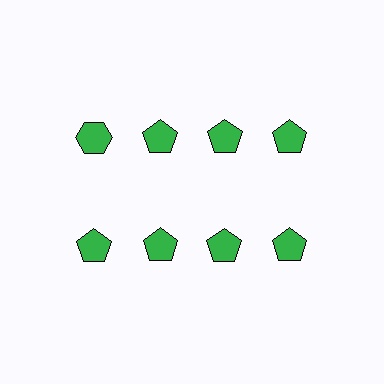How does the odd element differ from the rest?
It has a different shape: hexagon instead of pentagon.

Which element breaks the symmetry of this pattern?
The green hexagon in the top row, leftmost column breaks the symmetry. All other shapes are green pentagons.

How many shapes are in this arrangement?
There are 8 shapes arranged in a grid pattern.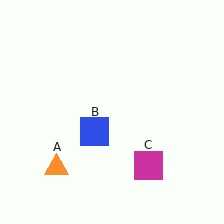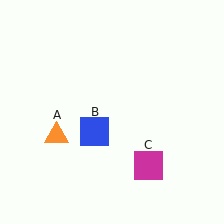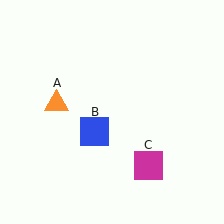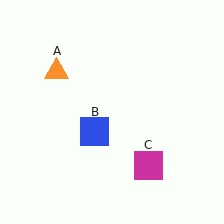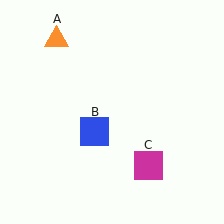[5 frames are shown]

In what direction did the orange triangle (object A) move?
The orange triangle (object A) moved up.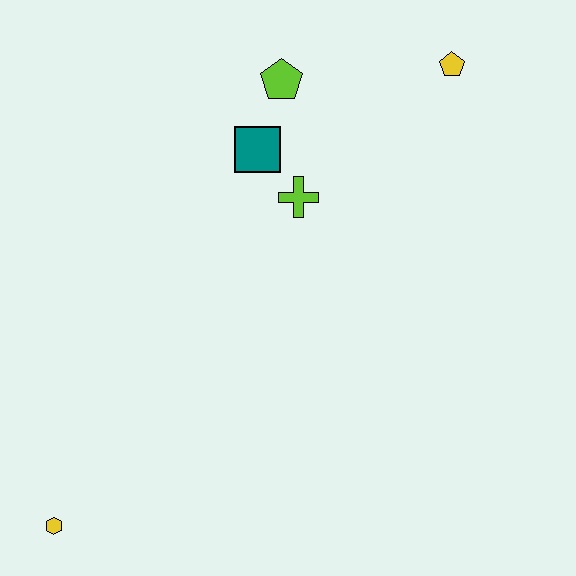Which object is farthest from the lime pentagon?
The yellow hexagon is farthest from the lime pentagon.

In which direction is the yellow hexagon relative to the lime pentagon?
The yellow hexagon is below the lime pentagon.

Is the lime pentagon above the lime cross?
Yes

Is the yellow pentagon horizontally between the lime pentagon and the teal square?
No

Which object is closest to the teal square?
The lime cross is closest to the teal square.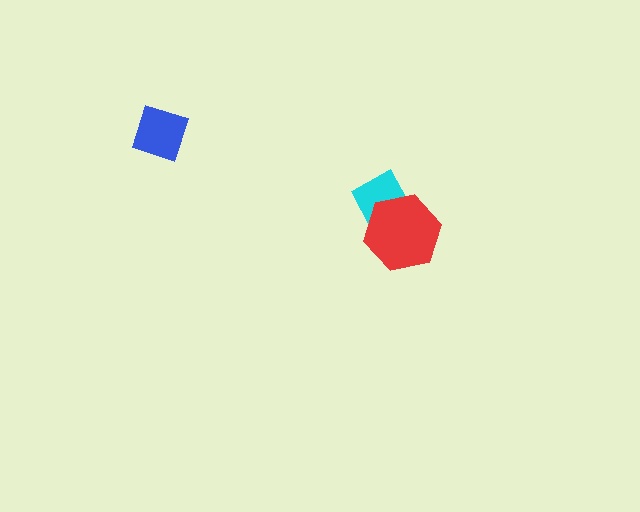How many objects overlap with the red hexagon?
1 object overlaps with the red hexagon.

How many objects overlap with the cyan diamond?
1 object overlaps with the cyan diamond.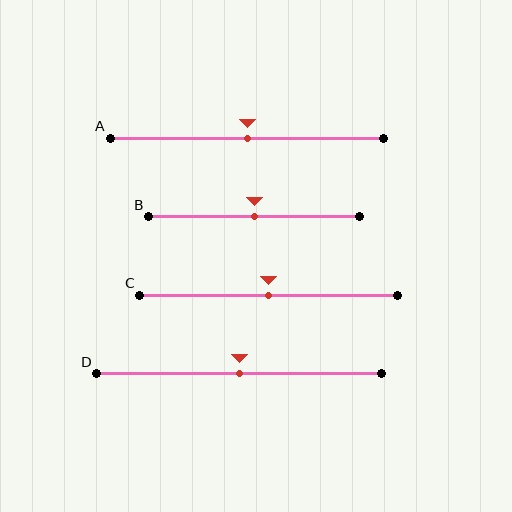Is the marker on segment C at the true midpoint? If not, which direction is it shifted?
Yes, the marker on segment C is at the true midpoint.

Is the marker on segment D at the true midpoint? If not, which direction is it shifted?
Yes, the marker on segment D is at the true midpoint.